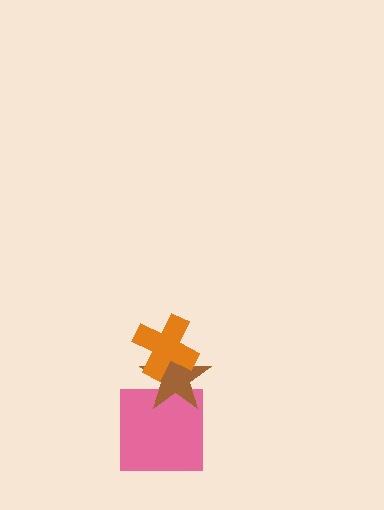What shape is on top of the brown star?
The orange cross is on top of the brown star.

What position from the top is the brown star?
The brown star is 2nd from the top.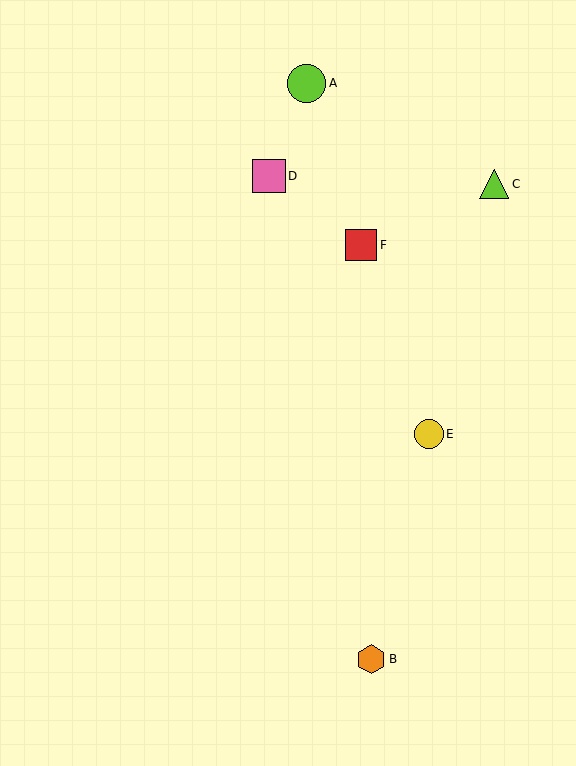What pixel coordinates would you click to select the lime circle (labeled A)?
Click at (307, 83) to select the lime circle A.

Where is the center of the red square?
The center of the red square is at (361, 245).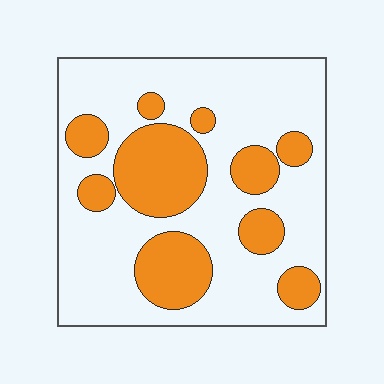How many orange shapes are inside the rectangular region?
10.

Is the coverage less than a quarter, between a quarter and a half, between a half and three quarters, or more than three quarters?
Between a quarter and a half.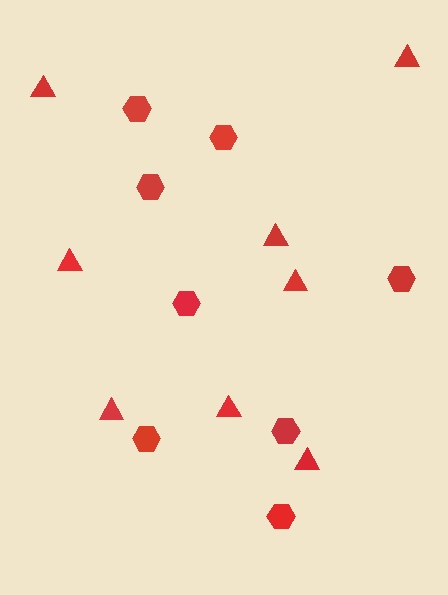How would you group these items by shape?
There are 2 groups: one group of hexagons (8) and one group of triangles (8).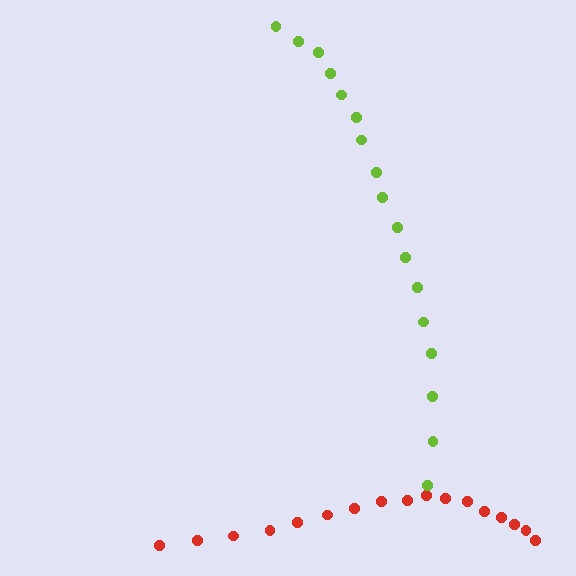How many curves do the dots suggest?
There are 2 distinct paths.